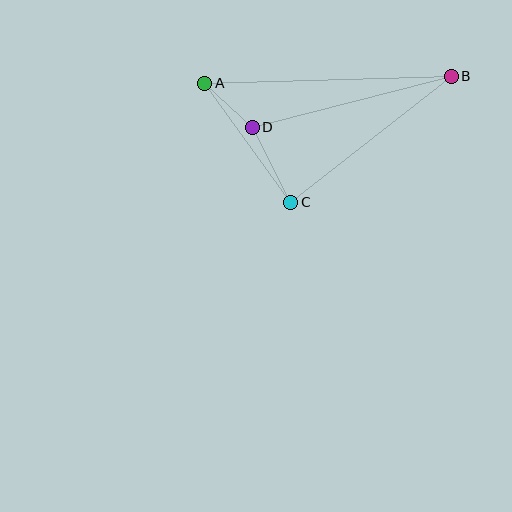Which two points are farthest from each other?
Points A and B are farthest from each other.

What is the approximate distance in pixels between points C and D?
The distance between C and D is approximately 84 pixels.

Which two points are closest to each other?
Points A and D are closest to each other.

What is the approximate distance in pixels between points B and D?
The distance between B and D is approximately 205 pixels.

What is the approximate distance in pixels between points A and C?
The distance between A and C is approximately 147 pixels.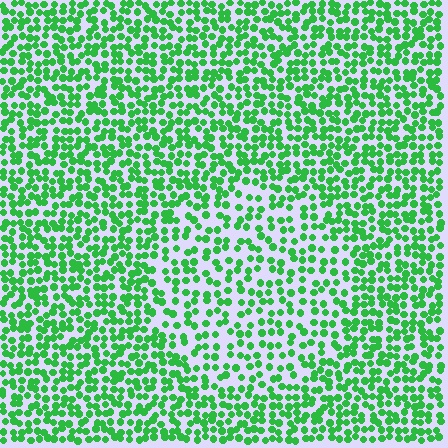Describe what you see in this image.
The image contains small green elements arranged at two different densities. A circle-shaped region is visible where the elements are less densely packed than the surrounding area.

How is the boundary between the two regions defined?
The boundary is defined by a change in element density (approximately 1.6x ratio). All elements are the same color, size, and shape.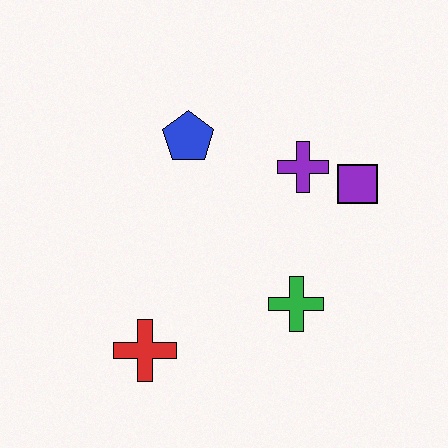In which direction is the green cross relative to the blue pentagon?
The green cross is below the blue pentagon.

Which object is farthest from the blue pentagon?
The red cross is farthest from the blue pentagon.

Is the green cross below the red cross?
No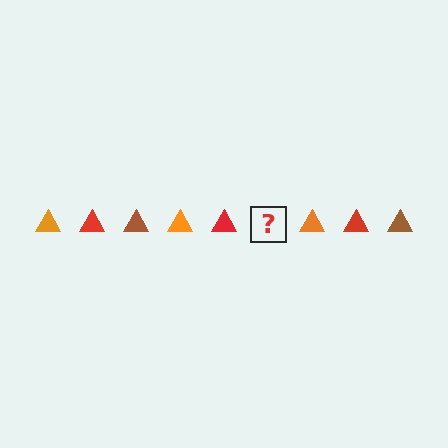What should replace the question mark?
The question mark should be replaced with a brown triangle.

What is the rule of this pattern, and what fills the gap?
The rule is that the pattern cycles through orange, red, brown triangles. The gap should be filled with a brown triangle.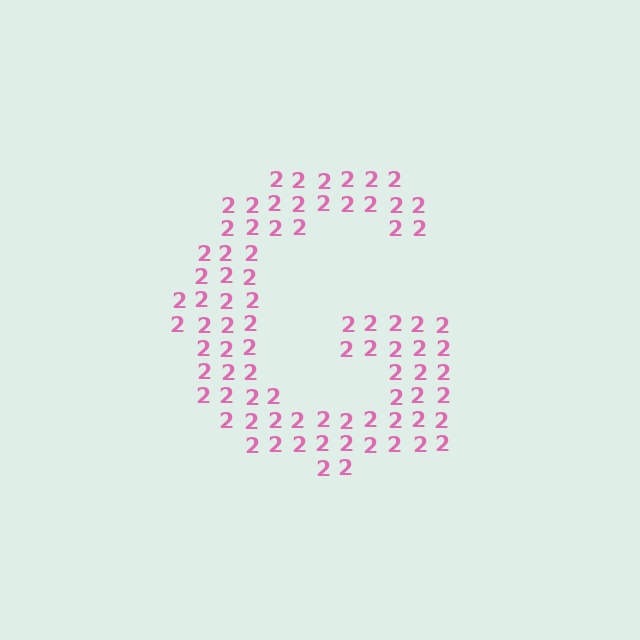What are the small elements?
The small elements are digit 2's.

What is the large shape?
The large shape is the letter G.